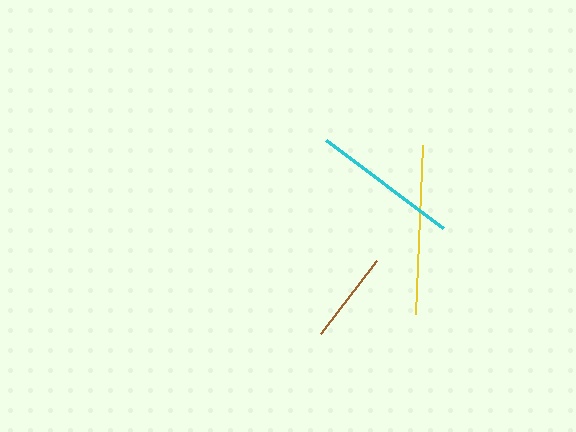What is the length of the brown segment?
The brown segment is approximately 92 pixels long.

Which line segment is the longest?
The yellow line is the longest at approximately 169 pixels.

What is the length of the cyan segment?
The cyan segment is approximately 145 pixels long.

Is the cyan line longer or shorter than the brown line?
The cyan line is longer than the brown line.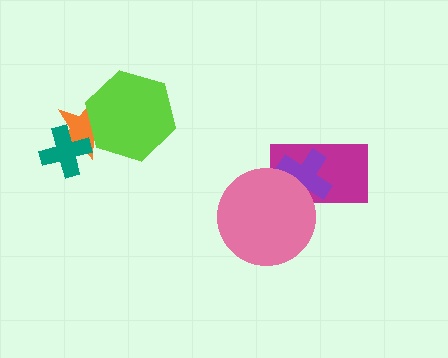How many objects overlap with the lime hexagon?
1 object overlaps with the lime hexagon.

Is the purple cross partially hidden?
Yes, it is partially covered by another shape.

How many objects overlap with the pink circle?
2 objects overlap with the pink circle.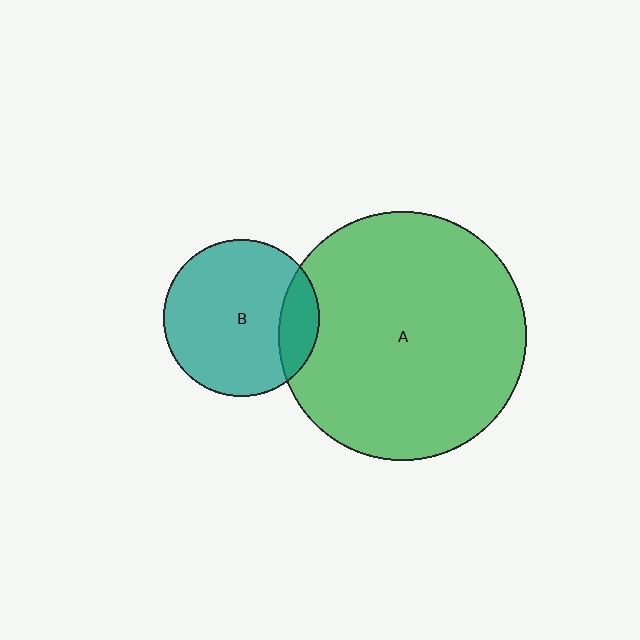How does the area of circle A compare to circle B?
Approximately 2.5 times.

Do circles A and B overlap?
Yes.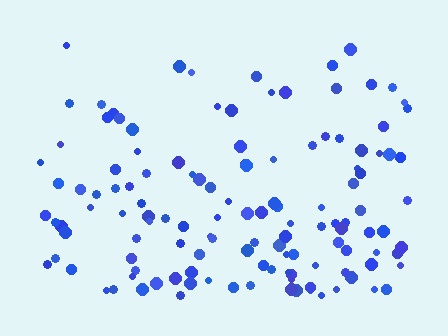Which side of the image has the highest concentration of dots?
The bottom.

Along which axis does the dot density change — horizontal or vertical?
Vertical.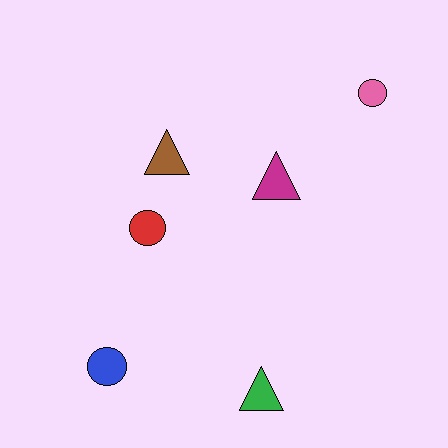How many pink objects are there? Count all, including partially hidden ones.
There is 1 pink object.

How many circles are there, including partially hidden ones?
There are 3 circles.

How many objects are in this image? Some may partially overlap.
There are 6 objects.